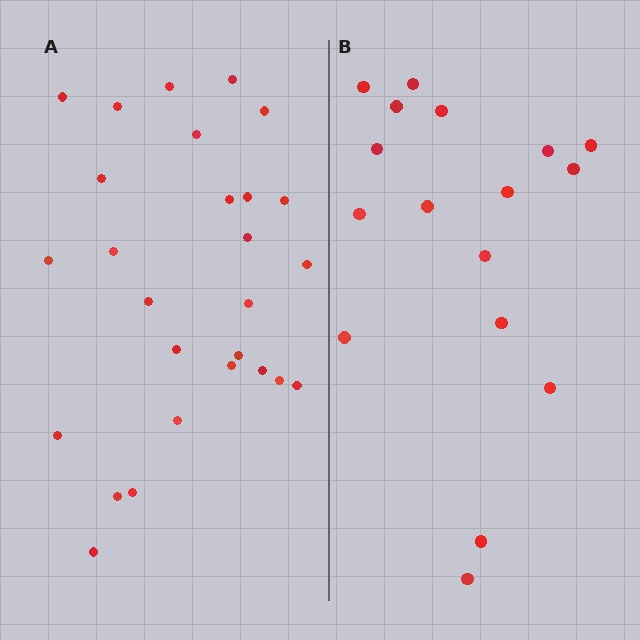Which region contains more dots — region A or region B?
Region A (the left region) has more dots.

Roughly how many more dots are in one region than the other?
Region A has roughly 10 or so more dots than region B.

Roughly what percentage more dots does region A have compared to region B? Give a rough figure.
About 60% more.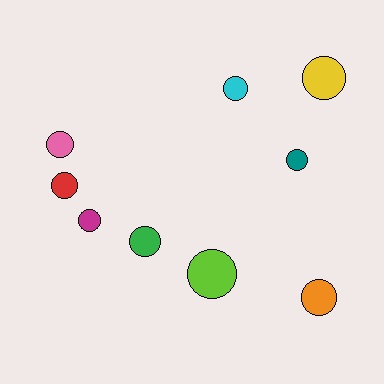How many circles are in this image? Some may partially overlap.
There are 9 circles.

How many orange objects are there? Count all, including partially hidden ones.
There is 1 orange object.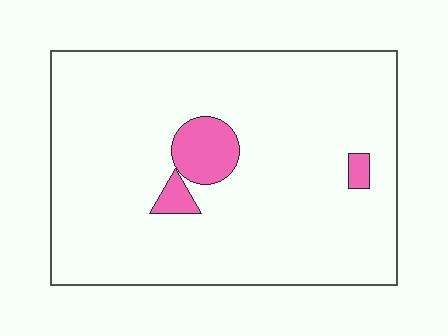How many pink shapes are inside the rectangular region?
3.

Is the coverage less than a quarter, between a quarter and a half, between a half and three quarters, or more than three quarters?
Less than a quarter.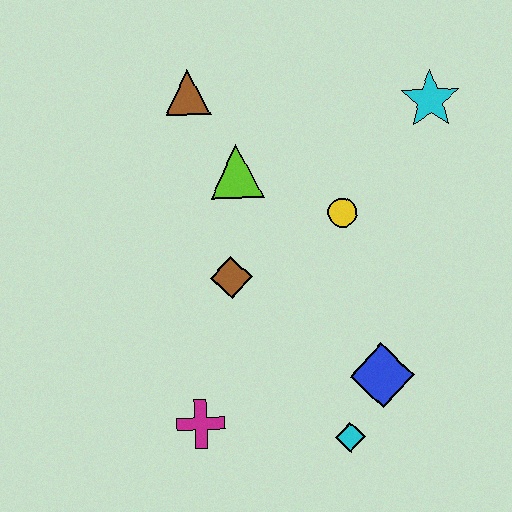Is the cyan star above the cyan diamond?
Yes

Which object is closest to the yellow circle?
The lime triangle is closest to the yellow circle.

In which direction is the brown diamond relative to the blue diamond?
The brown diamond is to the left of the blue diamond.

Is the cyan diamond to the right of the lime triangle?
Yes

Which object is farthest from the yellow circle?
The magenta cross is farthest from the yellow circle.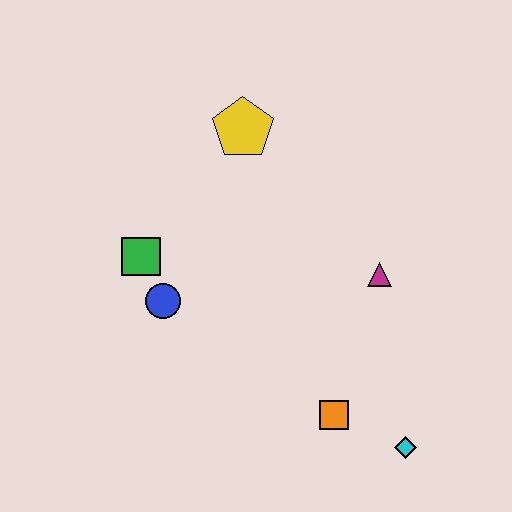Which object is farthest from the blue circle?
The cyan diamond is farthest from the blue circle.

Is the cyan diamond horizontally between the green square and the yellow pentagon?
No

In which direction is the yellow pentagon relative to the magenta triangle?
The yellow pentagon is above the magenta triangle.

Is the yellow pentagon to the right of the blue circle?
Yes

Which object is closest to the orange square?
The cyan diamond is closest to the orange square.